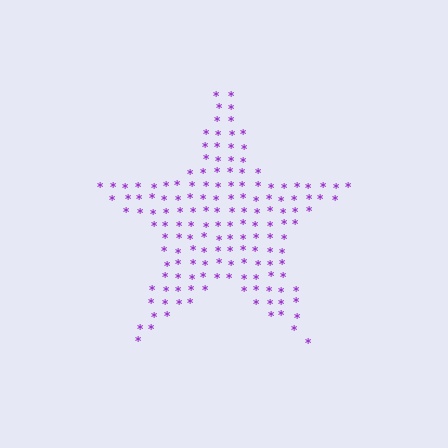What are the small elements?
The small elements are asterisks.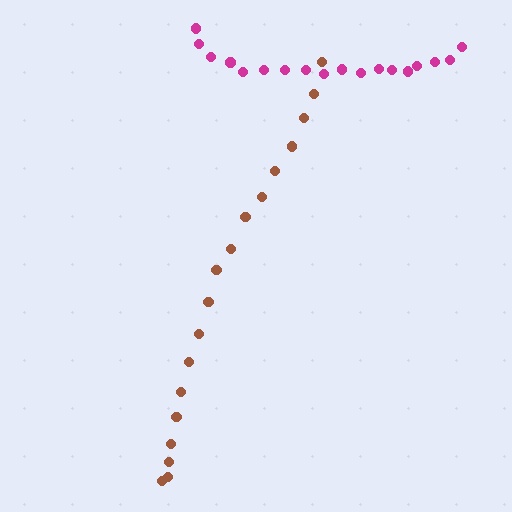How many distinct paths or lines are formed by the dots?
There are 2 distinct paths.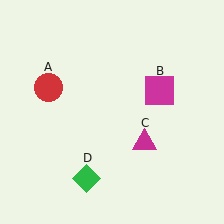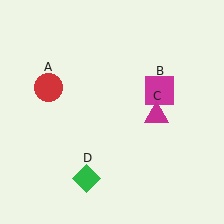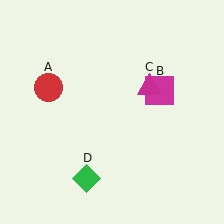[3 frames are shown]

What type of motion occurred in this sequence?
The magenta triangle (object C) rotated counterclockwise around the center of the scene.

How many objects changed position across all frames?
1 object changed position: magenta triangle (object C).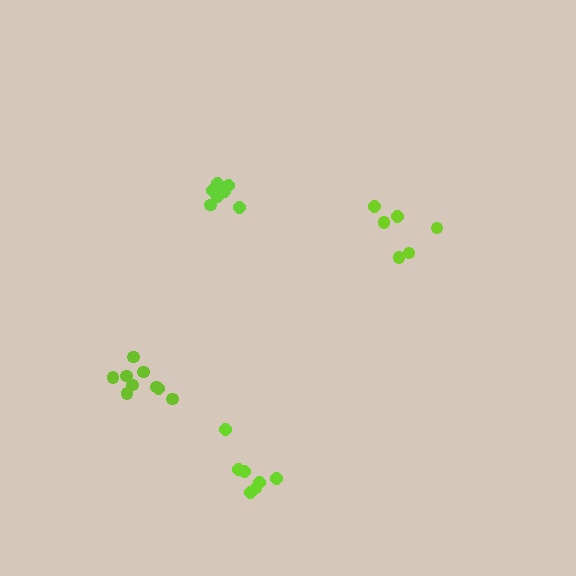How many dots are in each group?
Group 1: 7 dots, Group 2: 7 dots, Group 3: 9 dots, Group 4: 6 dots (29 total).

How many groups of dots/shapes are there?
There are 4 groups.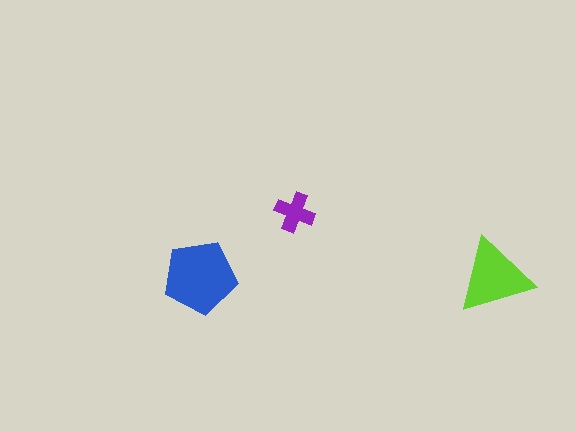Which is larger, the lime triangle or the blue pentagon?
The blue pentagon.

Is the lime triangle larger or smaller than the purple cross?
Larger.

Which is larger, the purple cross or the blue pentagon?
The blue pentagon.